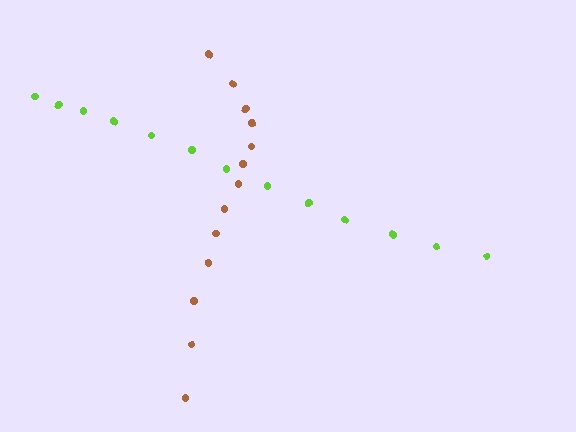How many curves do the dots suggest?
There are 2 distinct paths.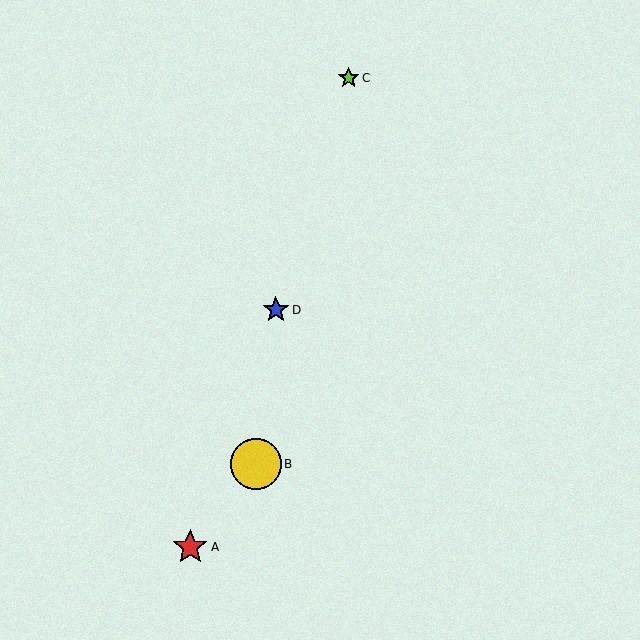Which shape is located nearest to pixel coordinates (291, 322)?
The blue star (labeled D) at (276, 310) is nearest to that location.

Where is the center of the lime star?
The center of the lime star is at (349, 78).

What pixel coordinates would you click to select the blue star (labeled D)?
Click at (276, 310) to select the blue star D.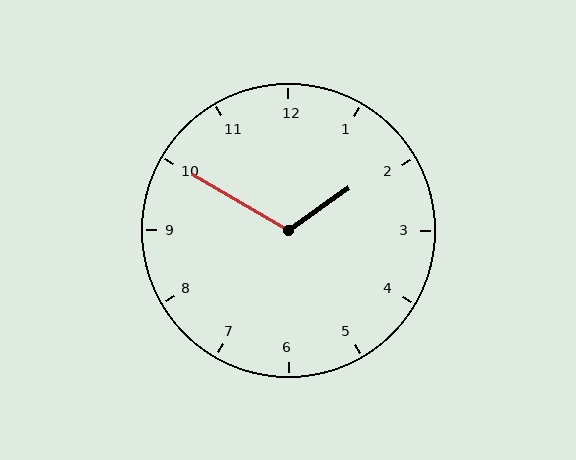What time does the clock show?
1:50.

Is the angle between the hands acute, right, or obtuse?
It is obtuse.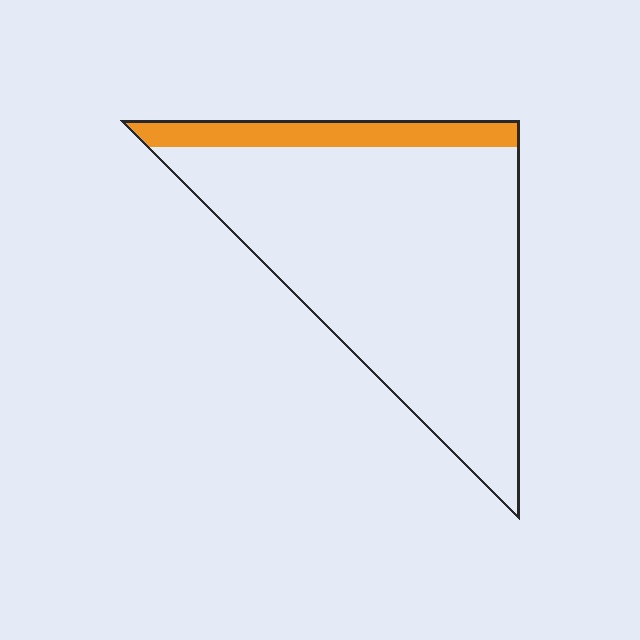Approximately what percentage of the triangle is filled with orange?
Approximately 15%.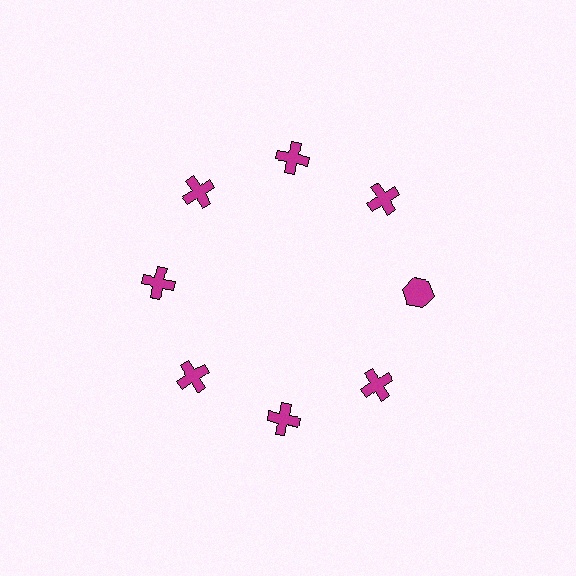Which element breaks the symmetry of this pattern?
The magenta hexagon at roughly the 3 o'clock position breaks the symmetry. All other shapes are magenta crosses.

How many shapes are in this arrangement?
There are 8 shapes arranged in a ring pattern.